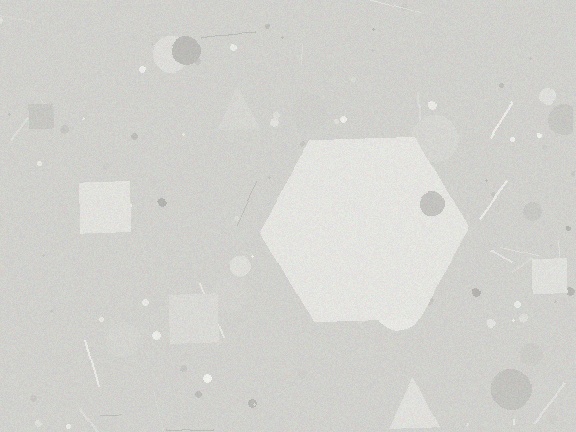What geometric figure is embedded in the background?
A hexagon is embedded in the background.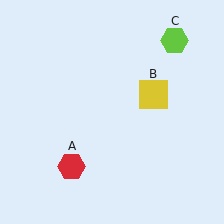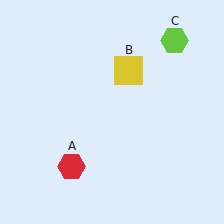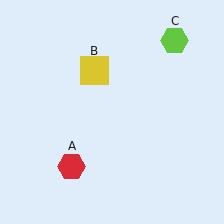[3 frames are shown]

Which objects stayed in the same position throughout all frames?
Red hexagon (object A) and lime hexagon (object C) remained stationary.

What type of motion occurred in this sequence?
The yellow square (object B) rotated counterclockwise around the center of the scene.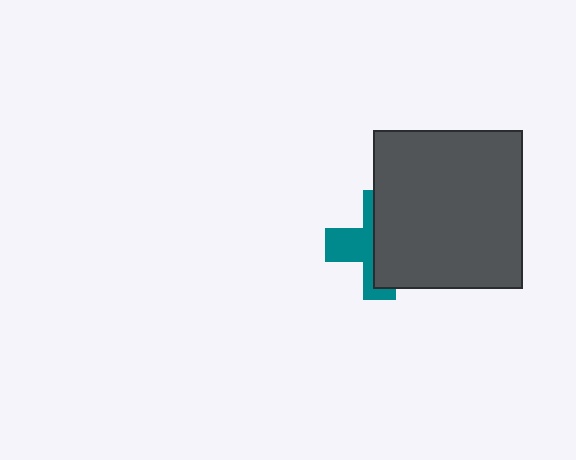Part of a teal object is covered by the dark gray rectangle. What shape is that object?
It is a cross.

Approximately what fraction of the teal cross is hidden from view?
Roughly 58% of the teal cross is hidden behind the dark gray rectangle.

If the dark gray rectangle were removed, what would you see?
You would see the complete teal cross.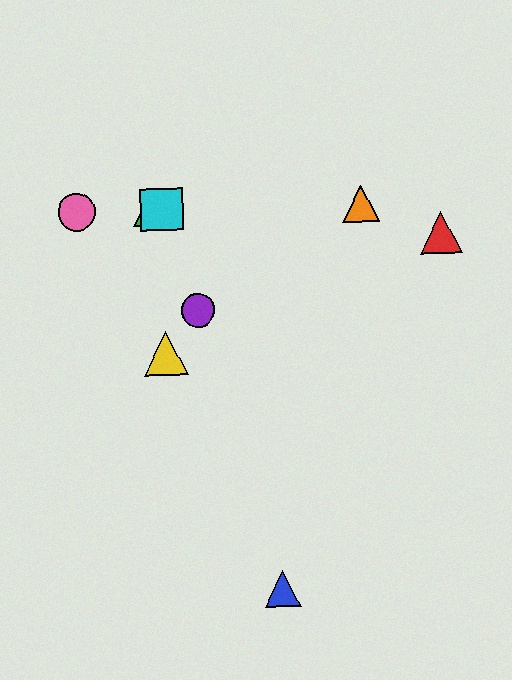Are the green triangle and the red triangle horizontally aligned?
No, the green triangle is at y≈210 and the red triangle is at y≈232.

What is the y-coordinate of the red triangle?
The red triangle is at y≈232.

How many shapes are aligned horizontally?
4 shapes (the green triangle, the orange triangle, the cyan square, the pink circle) are aligned horizontally.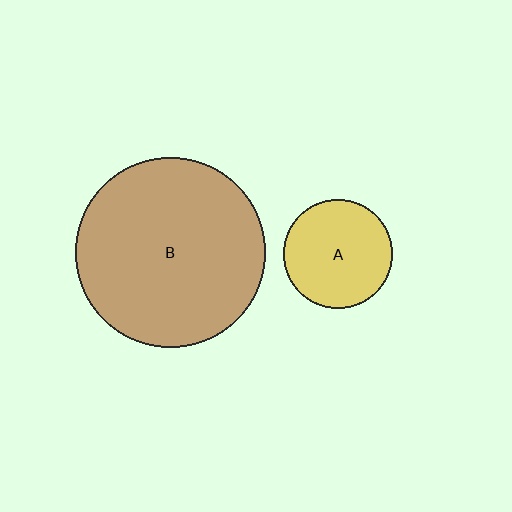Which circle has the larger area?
Circle B (brown).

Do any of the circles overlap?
No, none of the circles overlap.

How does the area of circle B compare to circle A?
Approximately 3.0 times.